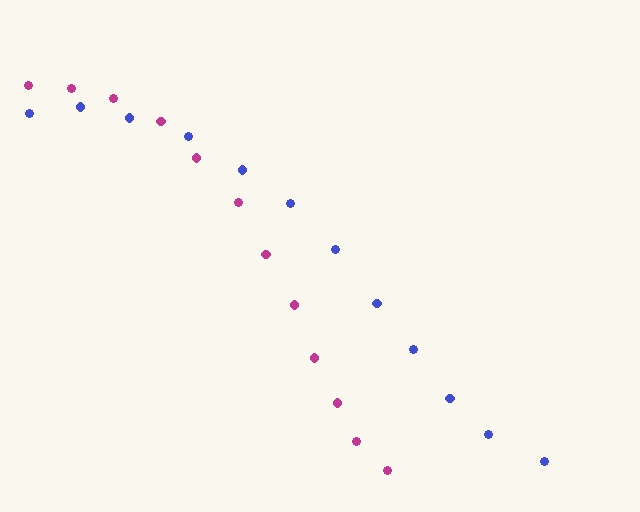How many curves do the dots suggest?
There are 2 distinct paths.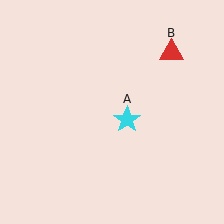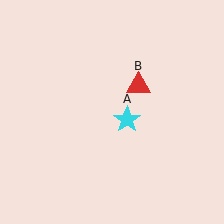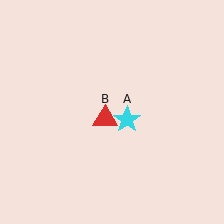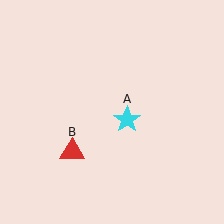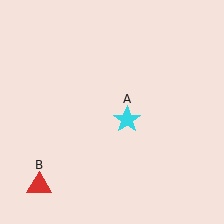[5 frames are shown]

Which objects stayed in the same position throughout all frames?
Cyan star (object A) remained stationary.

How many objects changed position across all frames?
1 object changed position: red triangle (object B).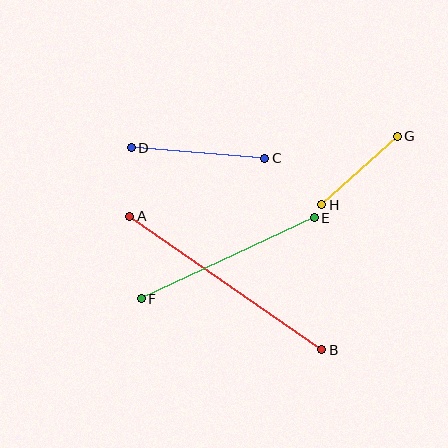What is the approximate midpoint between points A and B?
The midpoint is at approximately (226, 283) pixels.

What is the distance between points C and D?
The distance is approximately 134 pixels.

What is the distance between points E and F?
The distance is approximately 191 pixels.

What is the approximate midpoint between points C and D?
The midpoint is at approximately (198, 153) pixels.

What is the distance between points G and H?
The distance is approximately 102 pixels.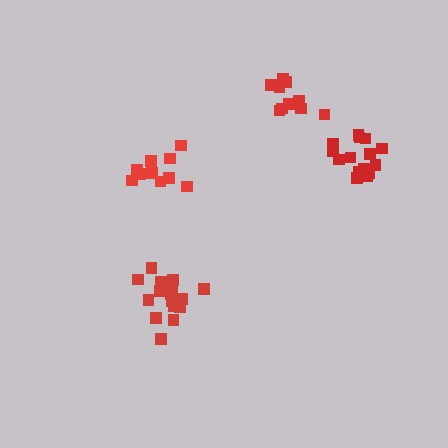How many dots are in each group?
Group 1: 10 dots, Group 2: 16 dots, Group 3: 11 dots, Group 4: 16 dots (53 total).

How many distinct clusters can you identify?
There are 4 distinct clusters.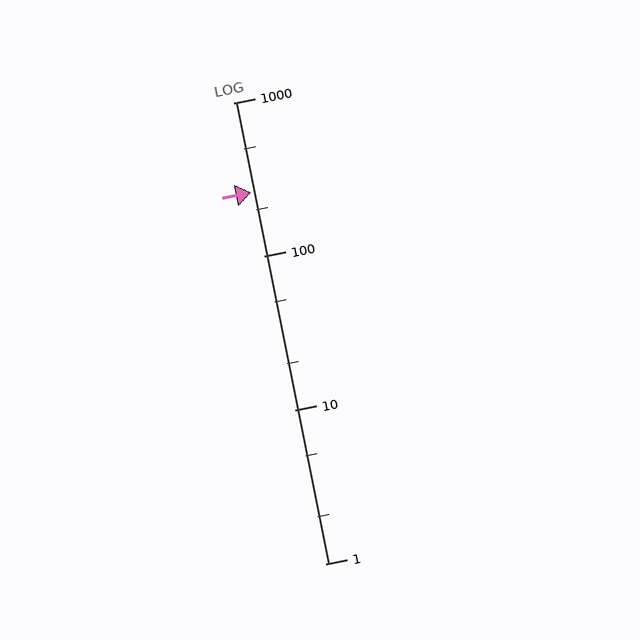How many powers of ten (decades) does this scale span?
The scale spans 3 decades, from 1 to 1000.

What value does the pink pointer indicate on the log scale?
The pointer indicates approximately 260.